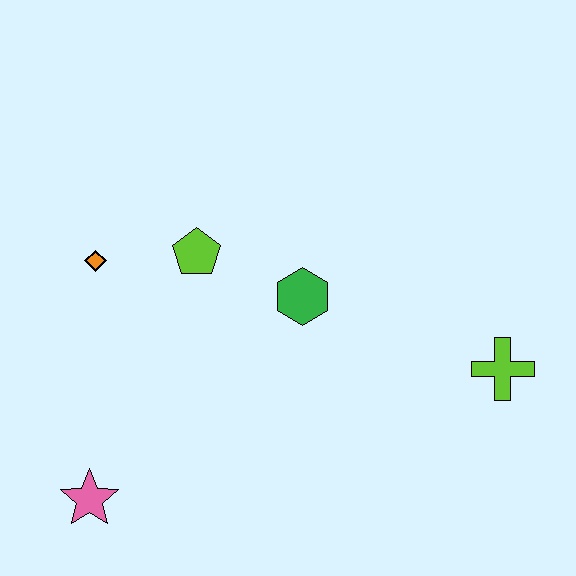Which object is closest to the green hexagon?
The lime pentagon is closest to the green hexagon.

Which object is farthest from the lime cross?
The pink star is farthest from the lime cross.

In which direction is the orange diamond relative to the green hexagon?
The orange diamond is to the left of the green hexagon.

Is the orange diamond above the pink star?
Yes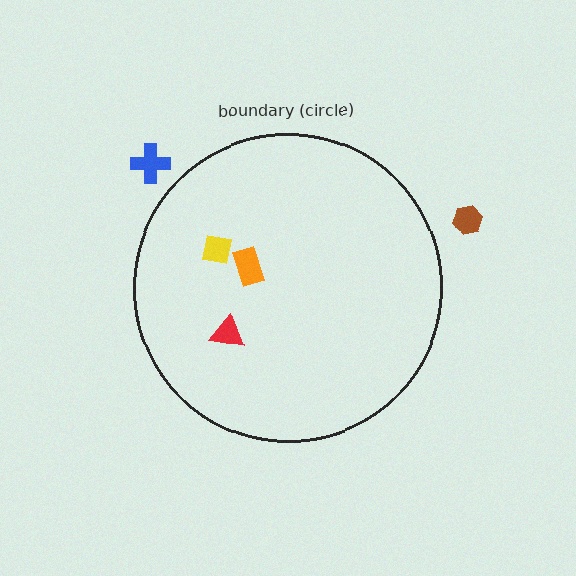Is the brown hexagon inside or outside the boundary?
Outside.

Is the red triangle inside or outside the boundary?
Inside.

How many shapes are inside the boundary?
3 inside, 2 outside.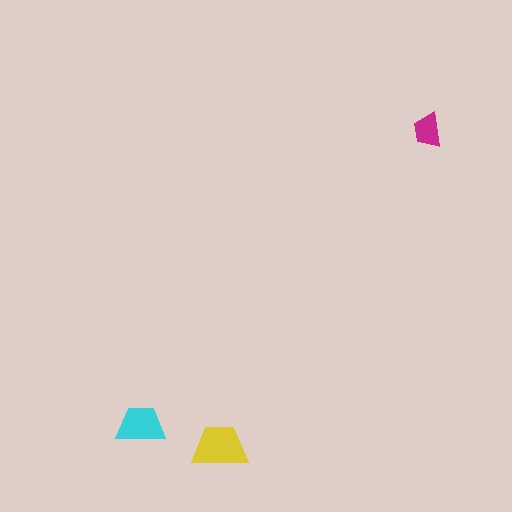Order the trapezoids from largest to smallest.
the yellow one, the cyan one, the magenta one.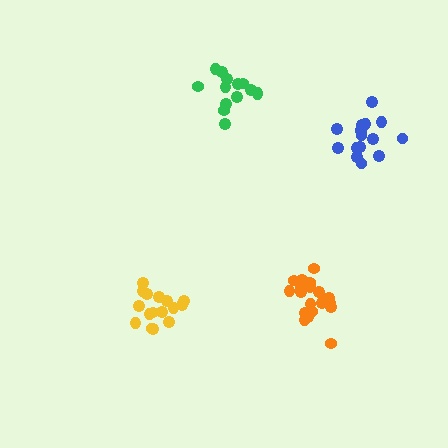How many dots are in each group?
Group 1: 16 dots, Group 2: 15 dots, Group 3: 19 dots, Group 4: 15 dots (65 total).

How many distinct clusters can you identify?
There are 4 distinct clusters.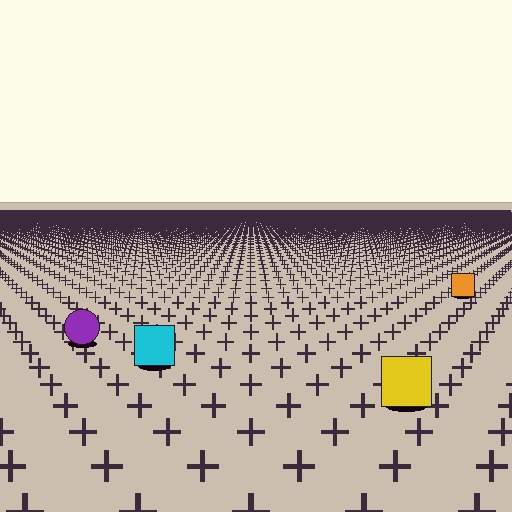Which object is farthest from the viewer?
The orange square is farthest from the viewer. It appears smaller and the ground texture around it is denser.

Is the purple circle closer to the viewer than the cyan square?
No. The cyan square is closer — you can tell from the texture gradient: the ground texture is coarser near it.